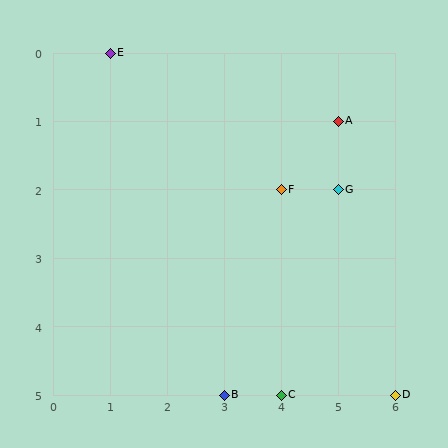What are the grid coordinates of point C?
Point C is at grid coordinates (4, 5).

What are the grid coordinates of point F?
Point F is at grid coordinates (4, 2).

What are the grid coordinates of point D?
Point D is at grid coordinates (6, 5).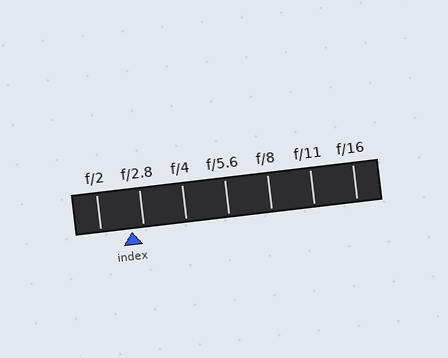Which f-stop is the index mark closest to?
The index mark is closest to f/2.8.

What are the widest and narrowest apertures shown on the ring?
The widest aperture shown is f/2 and the narrowest is f/16.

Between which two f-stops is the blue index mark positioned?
The index mark is between f/2 and f/2.8.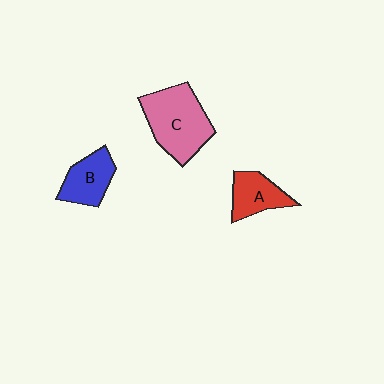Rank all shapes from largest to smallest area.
From largest to smallest: C (pink), B (blue), A (red).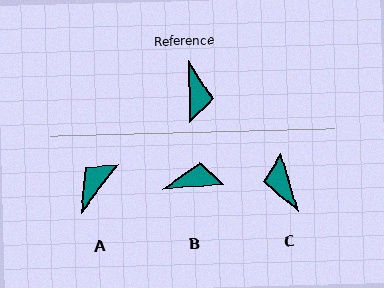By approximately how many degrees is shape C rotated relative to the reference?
Approximately 165 degrees clockwise.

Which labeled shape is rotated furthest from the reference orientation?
C, about 165 degrees away.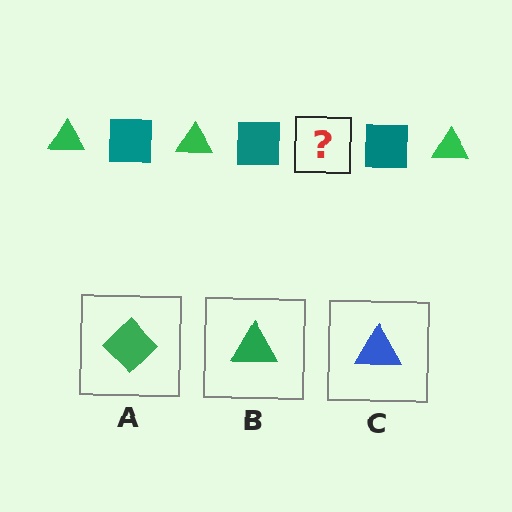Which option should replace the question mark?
Option B.